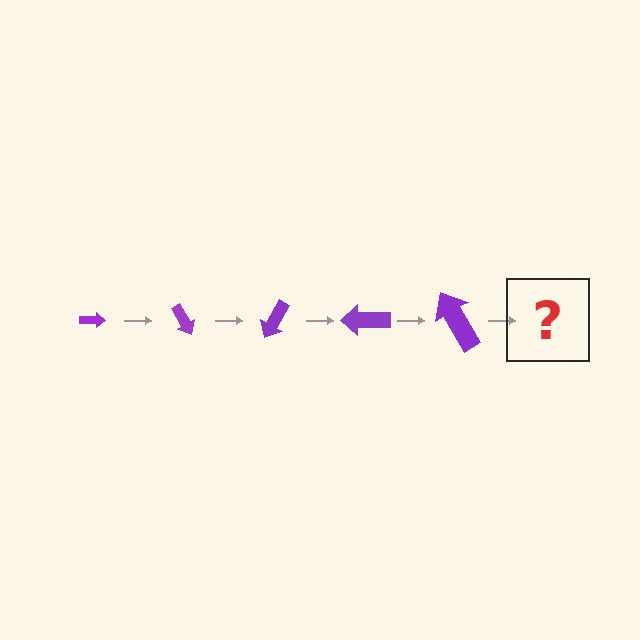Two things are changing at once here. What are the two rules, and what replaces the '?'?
The two rules are that the arrow grows larger each step and it rotates 60 degrees each step. The '?' should be an arrow, larger than the previous one and rotated 300 degrees from the start.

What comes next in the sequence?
The next element should be an arrow, larger than the previous one and rotated 300 degrees from the start.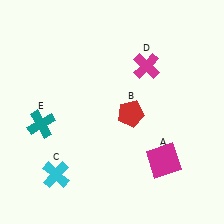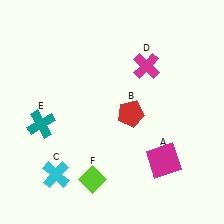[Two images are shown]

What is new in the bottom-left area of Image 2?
A lime diamond (F) was added in the bottom-left area of Image 2.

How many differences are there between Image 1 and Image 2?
There is 1 difference between the two images.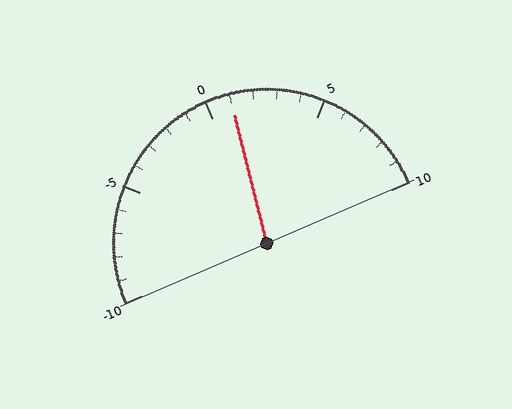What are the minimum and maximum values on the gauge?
The gauge ranges from -10 to 10.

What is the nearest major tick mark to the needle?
The nearest major tick mark is 0.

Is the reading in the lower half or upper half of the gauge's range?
The reading is in the upper half of the range (-10 to 10).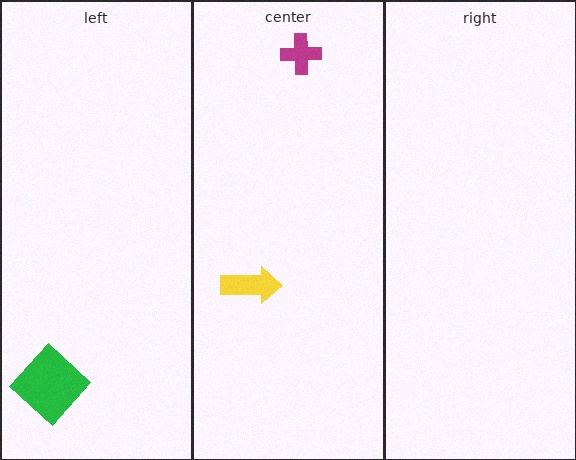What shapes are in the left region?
The green diamond.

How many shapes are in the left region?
1.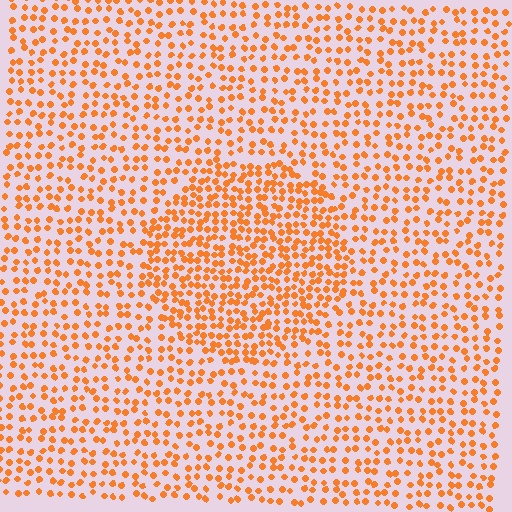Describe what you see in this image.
The image contains small orange elements arranged at two different densities. A circle-shaped region is visible where the elements are more densely packed than the surrounding area.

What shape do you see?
I see a circle.